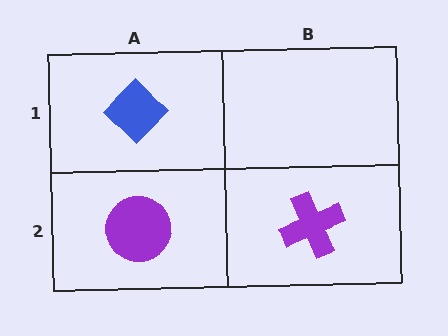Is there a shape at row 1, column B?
No, that cell is empty.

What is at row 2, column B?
A purple cross.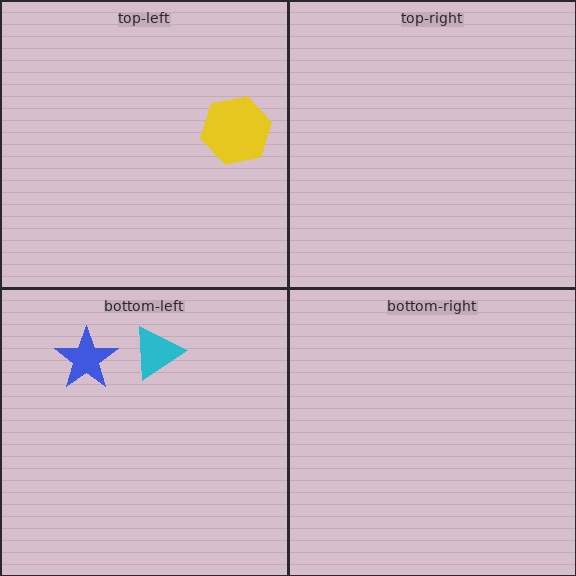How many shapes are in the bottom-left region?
2.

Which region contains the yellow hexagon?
The top-left region.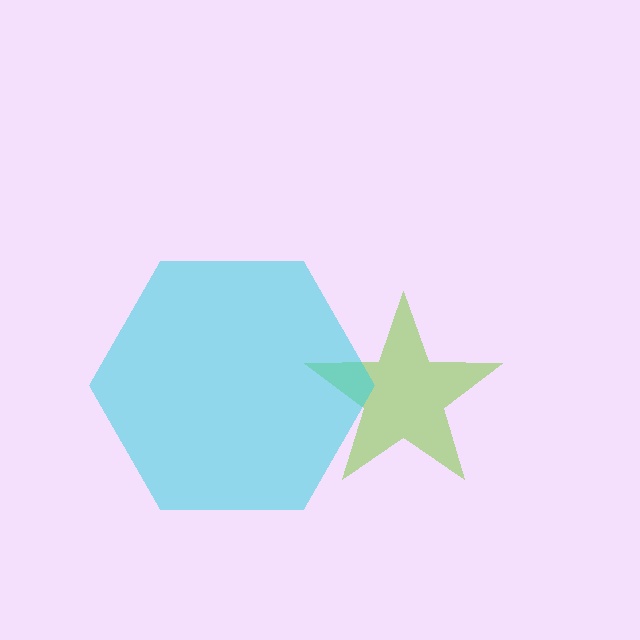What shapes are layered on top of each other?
The layered shapes are: a lime star, a cyan hexagon.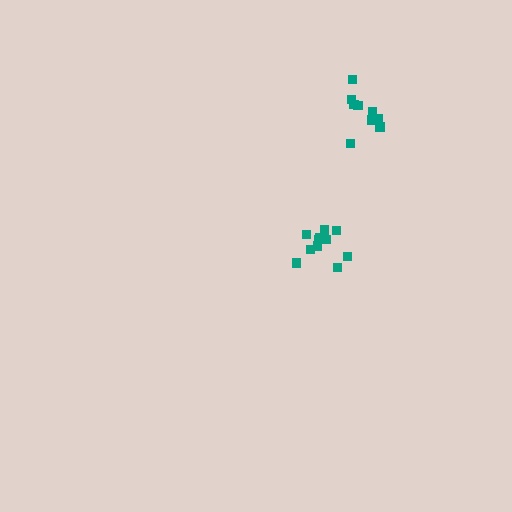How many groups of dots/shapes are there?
There are 2 groups.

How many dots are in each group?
Group 1: 11 dots, Group 2: 9 dots (20 total).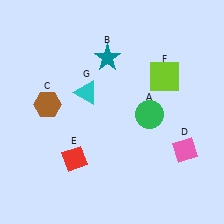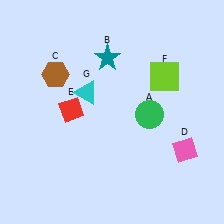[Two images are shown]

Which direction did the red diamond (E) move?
The red diamond (E) moved up.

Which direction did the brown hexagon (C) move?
The brown hexagon (C) moved up.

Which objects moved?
The objects that moved are: the brown hexagon (C), the red diamond (E).